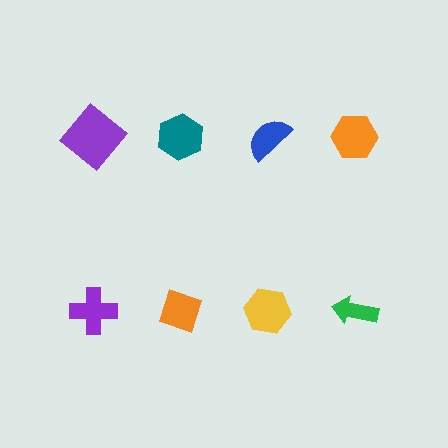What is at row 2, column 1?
A purple cross.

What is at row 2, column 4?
A green arrow.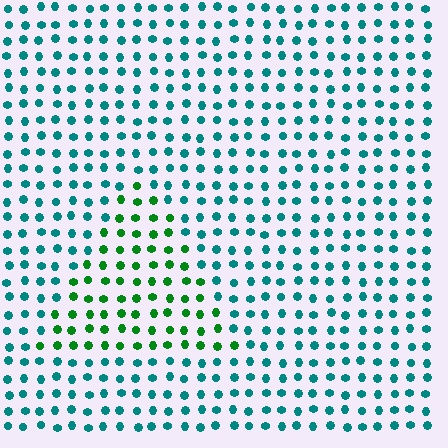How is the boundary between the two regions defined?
The boundary is defined purely by a slight shift in hue (about 48 degrees). Spacing, size, and orientation are identical on both sides.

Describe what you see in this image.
The image is filled with small teal elements in a uniform arrangement. A triangle-shaped region is visible where the elements are tinted to a slightly different hue, forming a subtle color boundary.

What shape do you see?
I see a triangle.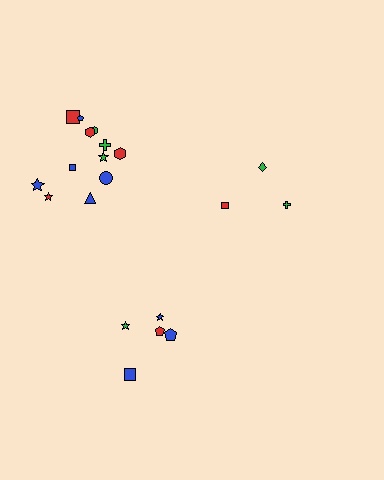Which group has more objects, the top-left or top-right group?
The top-left group.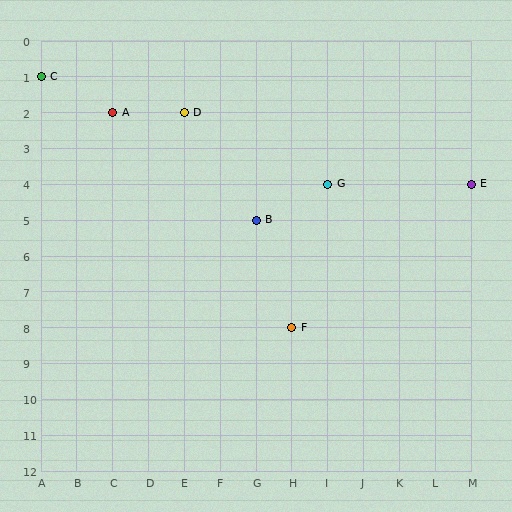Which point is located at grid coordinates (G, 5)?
Point B is at (G, 5).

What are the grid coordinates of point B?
Point B is at grid coordinates (G, 5).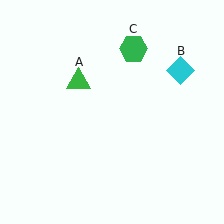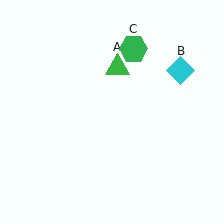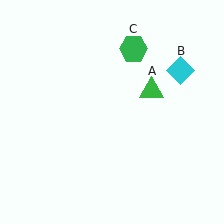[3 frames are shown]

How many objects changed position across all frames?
1 object changed position: green triangle (object A).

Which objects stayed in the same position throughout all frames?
Cyan diamond (object B) and green hexagon (object C) remained stationary.